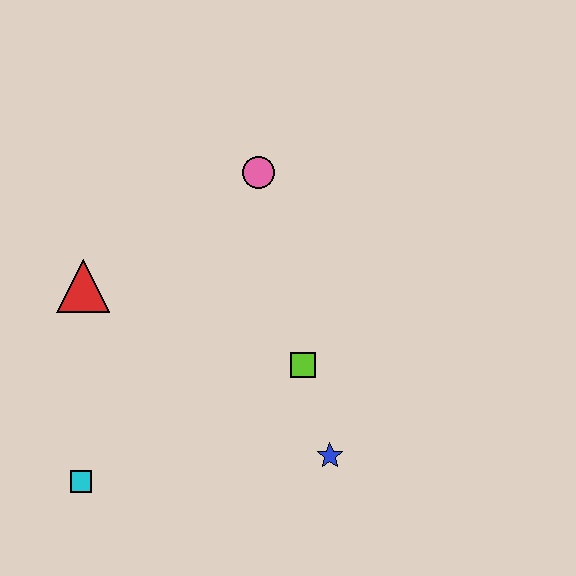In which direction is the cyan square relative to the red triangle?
The cyan square is below the red triangle.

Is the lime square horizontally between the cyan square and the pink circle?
No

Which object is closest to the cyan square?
The red triangle is closest to the cyan square.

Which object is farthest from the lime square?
The cyan square is farthest from the lime square.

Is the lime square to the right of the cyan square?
Yes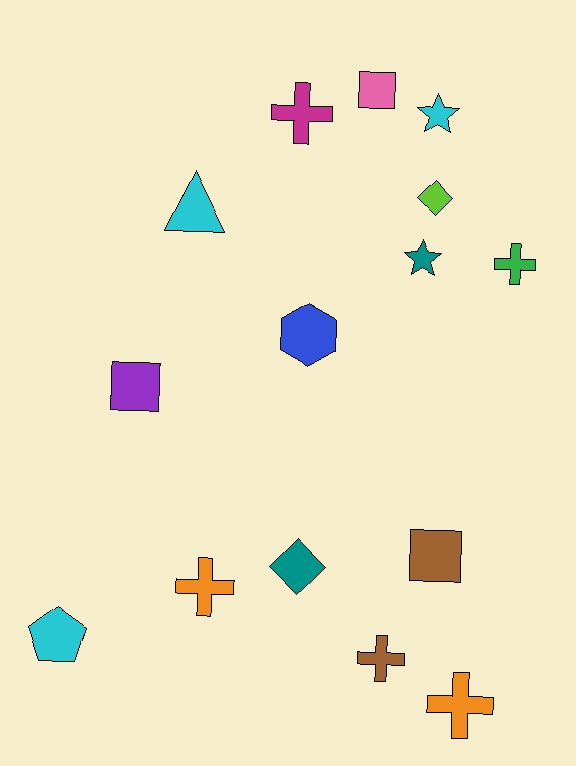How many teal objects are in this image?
There are 2 teal objects.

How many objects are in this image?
There are 15 objects.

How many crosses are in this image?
There are 5 crosses.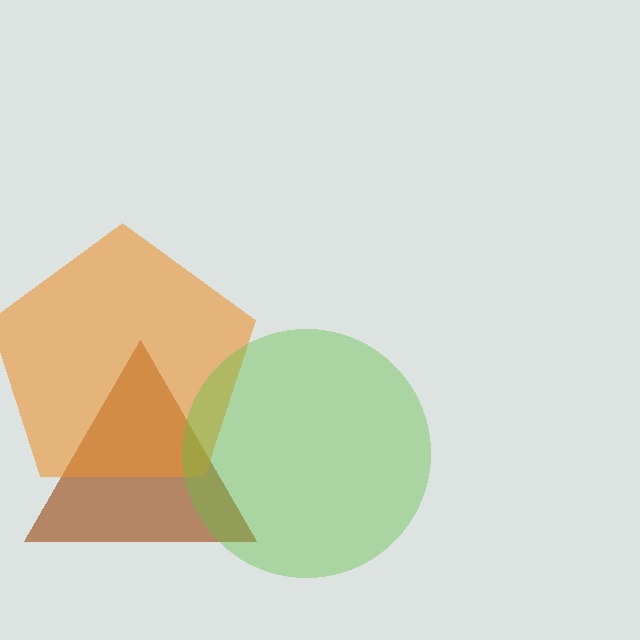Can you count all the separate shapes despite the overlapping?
Yes, there are 3 separate shapes.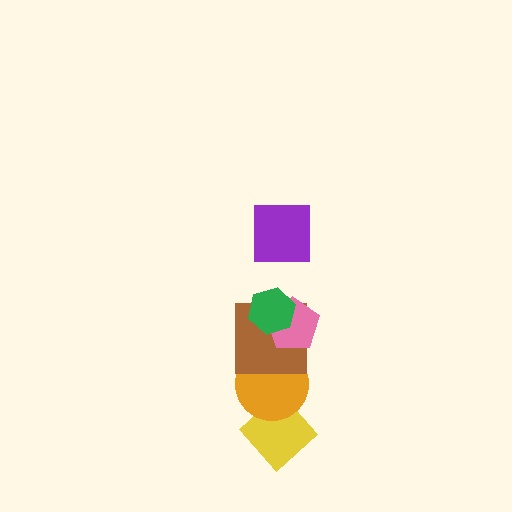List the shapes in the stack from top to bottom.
From top to bottom: the purple square, the green hexagon, the pink pentagon, the brown square, the orange circle, the yellow diamond.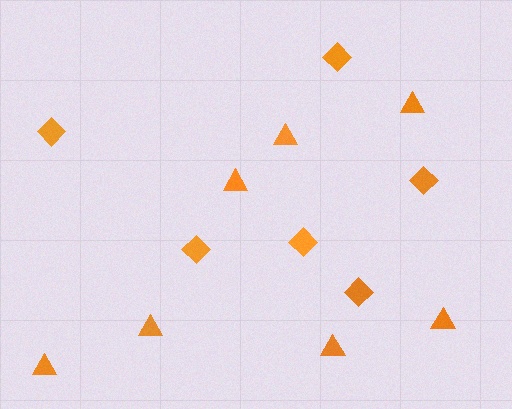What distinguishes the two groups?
There are 2 groups: one group of diamonds (6) and one group of triangles (7).